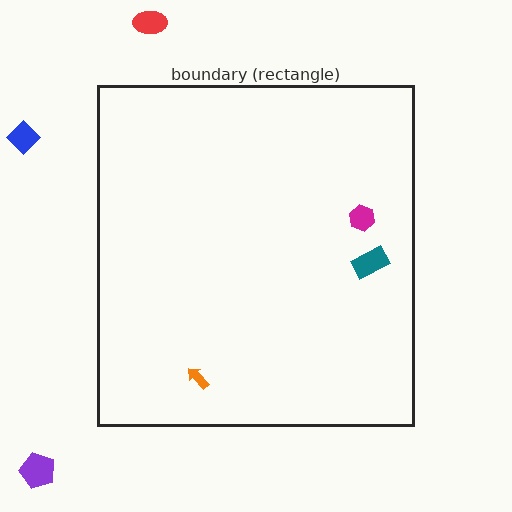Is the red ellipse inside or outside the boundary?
Outside.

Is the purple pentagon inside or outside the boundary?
Outside.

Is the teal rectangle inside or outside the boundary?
Inside.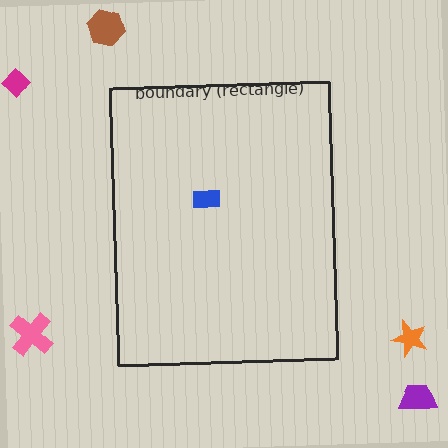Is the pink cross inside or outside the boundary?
Outside.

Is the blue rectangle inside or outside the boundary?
Inside.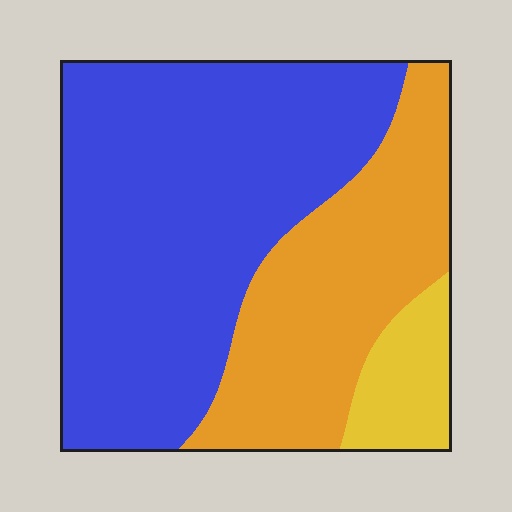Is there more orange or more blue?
Blue.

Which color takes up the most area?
Blue, at roughly 60%.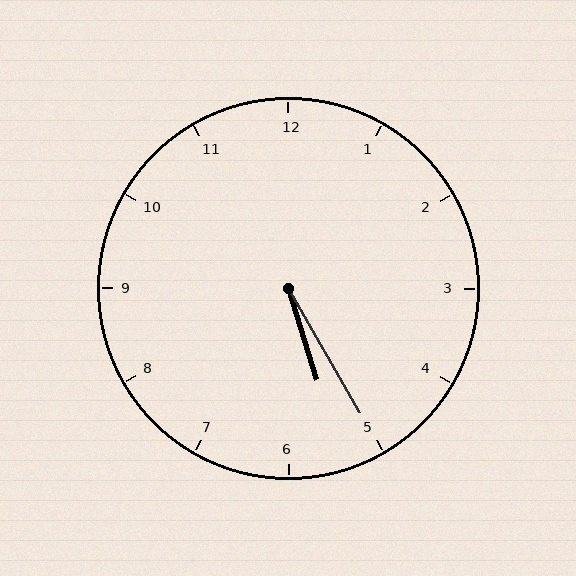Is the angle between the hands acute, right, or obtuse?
It is acute.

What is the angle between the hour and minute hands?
Approximately 12 degrees.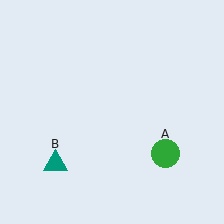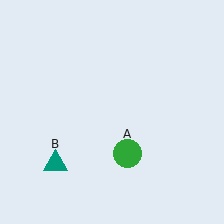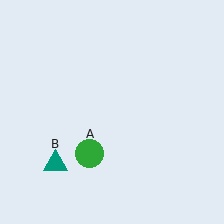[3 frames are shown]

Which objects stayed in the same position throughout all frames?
Teal triangle (object B) remained stationary.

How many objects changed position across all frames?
1 object changed position: green circle (object A).